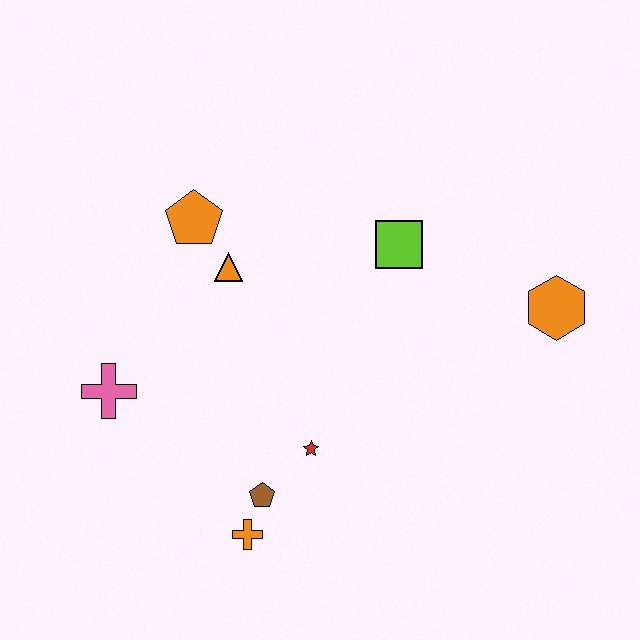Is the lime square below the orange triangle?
No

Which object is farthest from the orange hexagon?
The pink cross is farthest from the orange hexagon.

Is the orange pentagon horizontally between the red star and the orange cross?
No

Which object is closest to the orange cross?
The brown pentagon is closest to the orange cross.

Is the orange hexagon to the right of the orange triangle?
Yes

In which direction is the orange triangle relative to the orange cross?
The orange triangle is above the orange cross.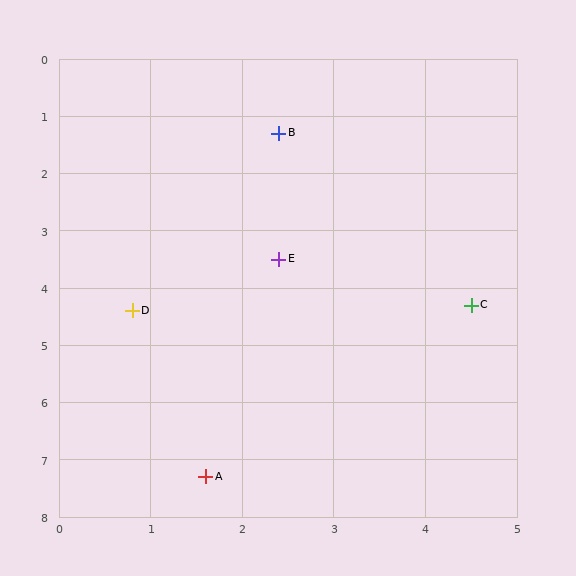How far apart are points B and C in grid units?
Points B and C are about 3.7 grid units apart.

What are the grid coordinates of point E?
Point E is at approximately (2.4, 3.5).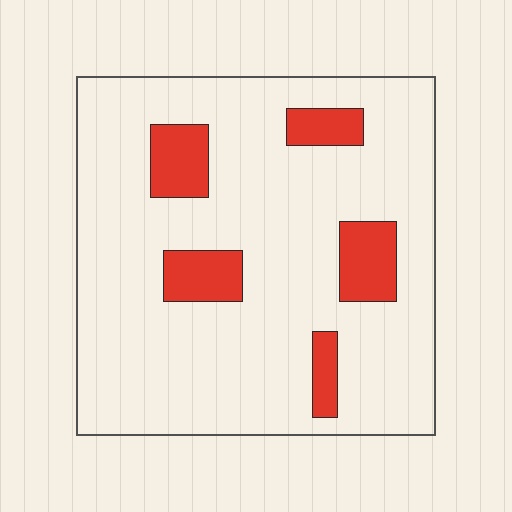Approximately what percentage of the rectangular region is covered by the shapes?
Approximately 15%.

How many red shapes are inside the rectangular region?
5.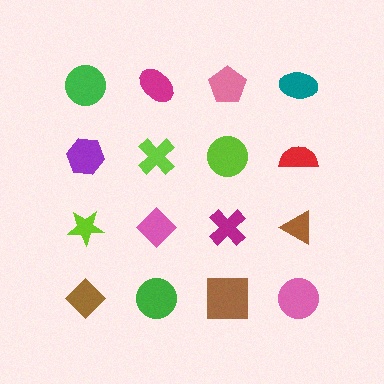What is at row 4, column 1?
A brown diamond.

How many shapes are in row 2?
4 shapes.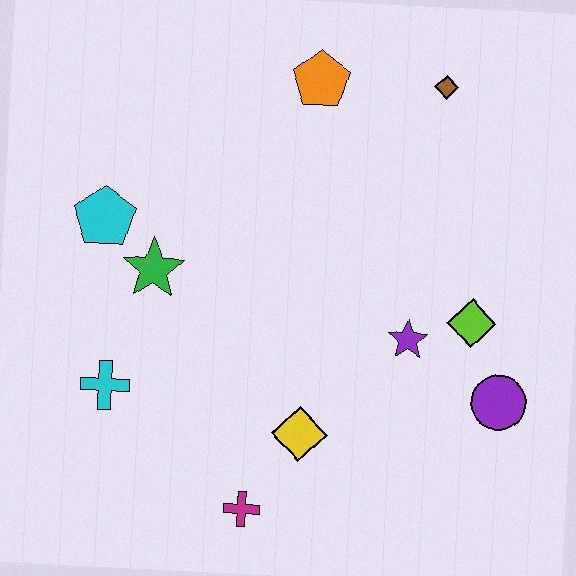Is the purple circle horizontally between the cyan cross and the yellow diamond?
No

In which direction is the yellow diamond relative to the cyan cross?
The yellow diamond is to the right of the cyan cross.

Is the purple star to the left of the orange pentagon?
No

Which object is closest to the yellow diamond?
The magenta cross is closest to the yellow diamond.